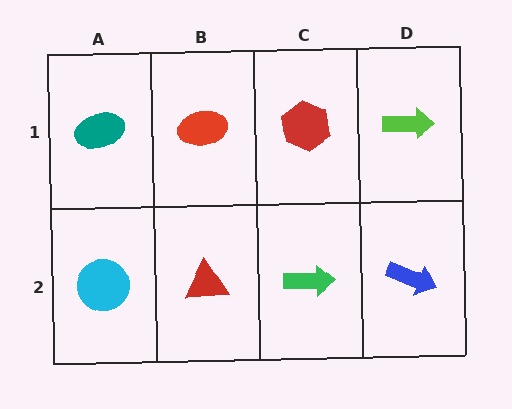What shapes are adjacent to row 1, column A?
A cyan circle (row 2, column A), a red ellipse (row 1, column B).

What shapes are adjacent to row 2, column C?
A red hexagon (row 1, column C), a red triangle (row 2, column B), a blue arrow (row 2, column D).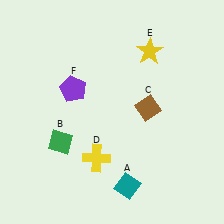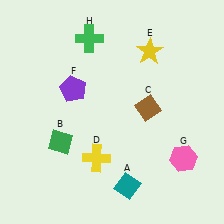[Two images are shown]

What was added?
A pink hexagon (G), a green cross (H) were added in Image 2.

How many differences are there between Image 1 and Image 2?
There are 2 differences between the two images.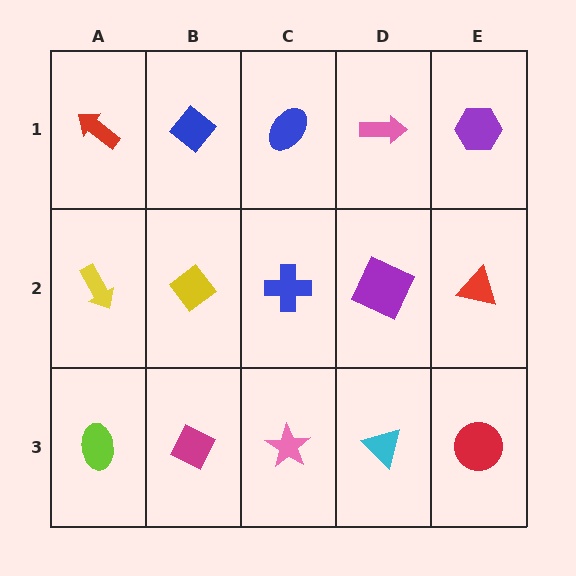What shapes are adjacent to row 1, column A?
A yellow arrow (row 2, column A), a blue diamond (row 1, column B).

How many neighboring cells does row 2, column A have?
3.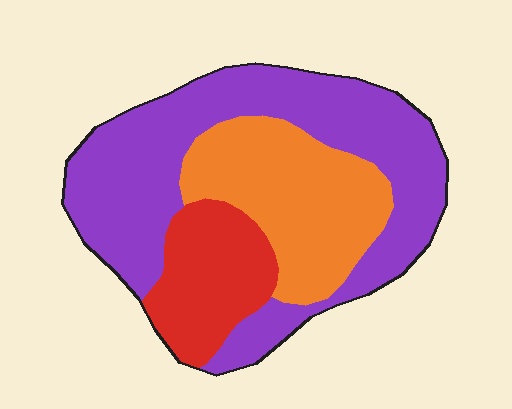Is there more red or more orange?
Orange.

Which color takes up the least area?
Red, at roughly 20%.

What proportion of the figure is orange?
Orange covers around 30% of the figure.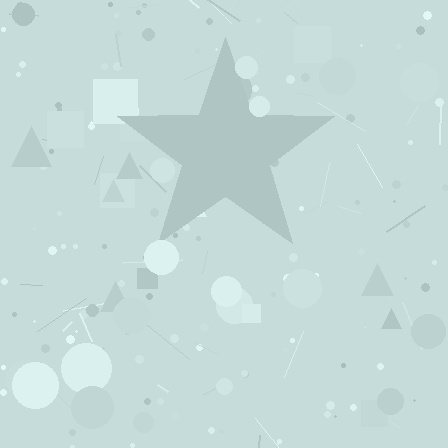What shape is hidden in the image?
A star is hidden in the image.